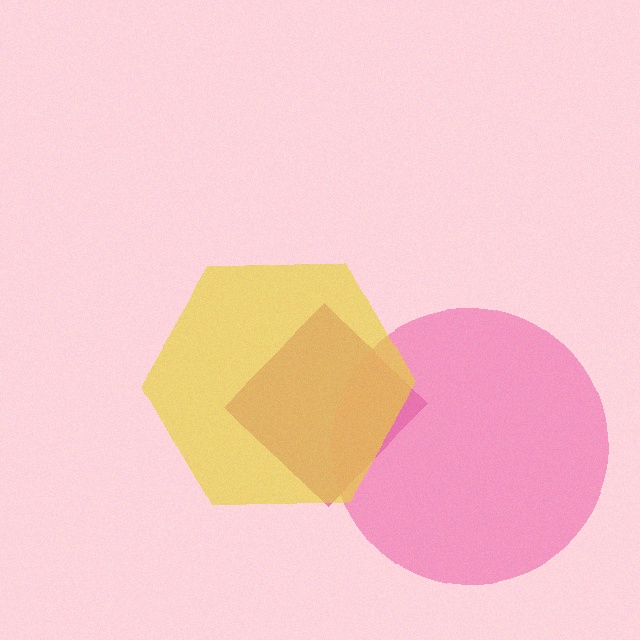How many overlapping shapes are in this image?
There are 3 overlapping shapes in the image.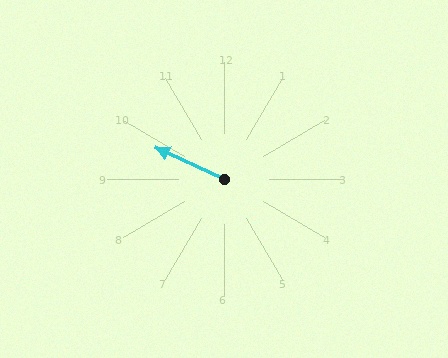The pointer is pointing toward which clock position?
Roughly 10 o'clock.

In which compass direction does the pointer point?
Northwest.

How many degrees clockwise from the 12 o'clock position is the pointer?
Approximately 295 degrees.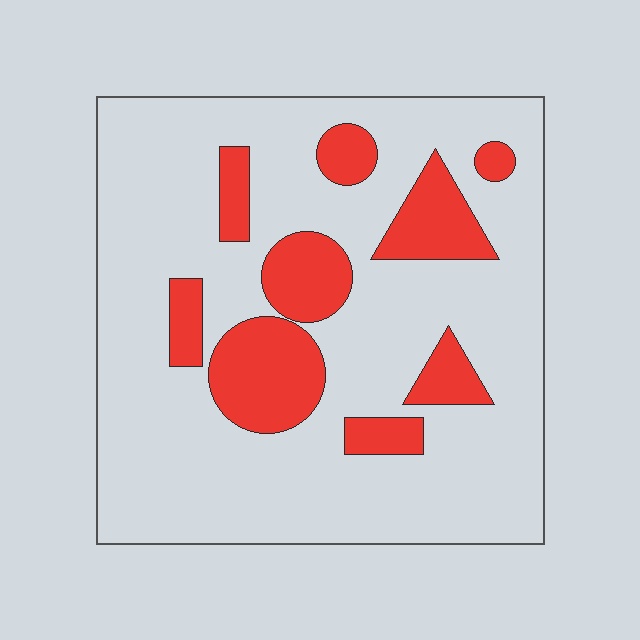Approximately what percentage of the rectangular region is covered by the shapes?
Approximately 20%.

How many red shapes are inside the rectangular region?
9.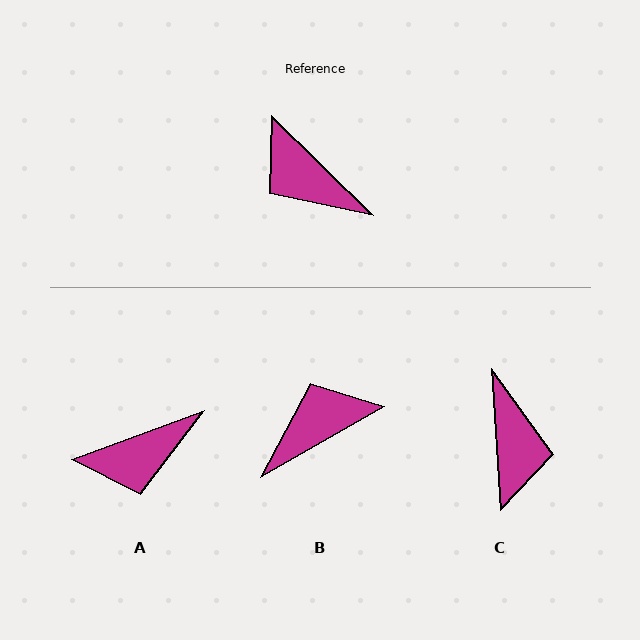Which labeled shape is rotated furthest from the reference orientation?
C, about 138 degrees away.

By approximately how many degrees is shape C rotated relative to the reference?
Approximately 138 degrees counter-clockwise.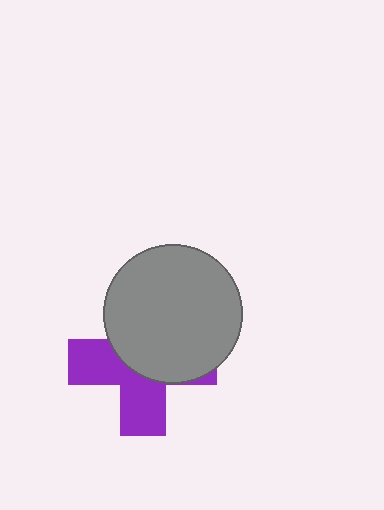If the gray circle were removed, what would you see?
You would see the complete purple cross.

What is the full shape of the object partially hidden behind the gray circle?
The partially hidden object is a purple cross.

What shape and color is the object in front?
The object in front is a gray circle.